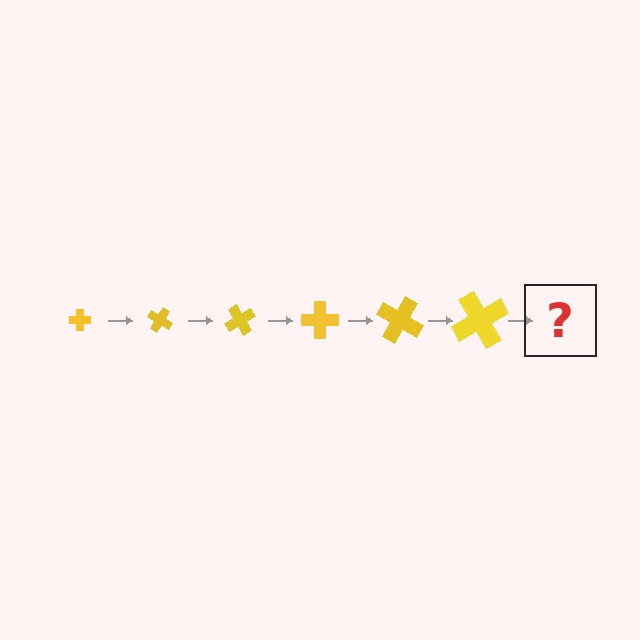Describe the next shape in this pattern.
It should be a cross, larger than the previous one and rotated 180 degrees from the start.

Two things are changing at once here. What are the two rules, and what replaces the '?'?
The two rules are that the cross grows larger each step and it rotates 30 degrees each step. The '?' should be a cross, larger than the previous one and rotated 180 degrees from the start.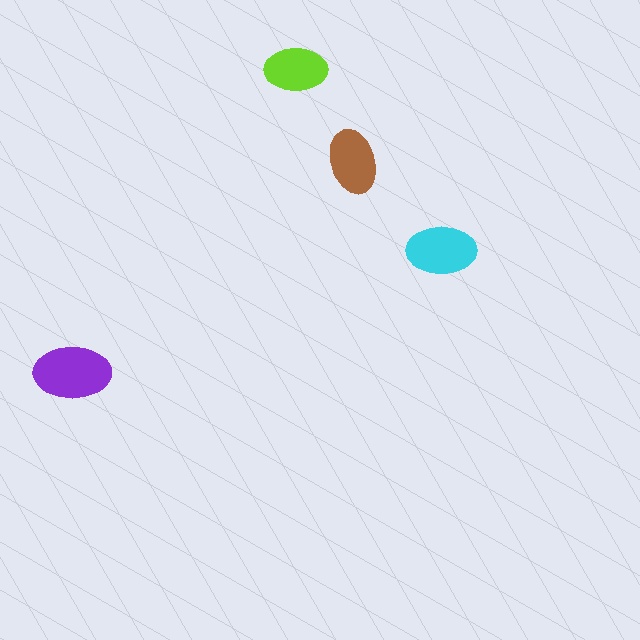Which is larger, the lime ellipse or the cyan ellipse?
The cyan one.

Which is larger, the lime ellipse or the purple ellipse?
The purple one.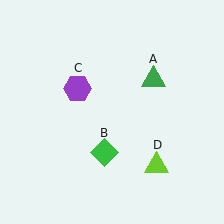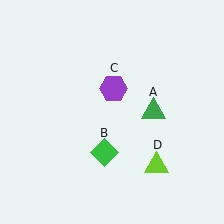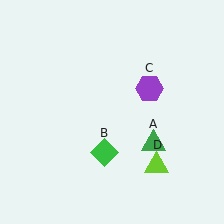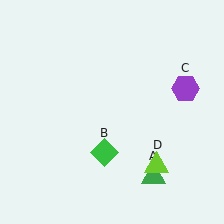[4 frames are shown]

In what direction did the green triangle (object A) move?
The green triangle (object A) moved down.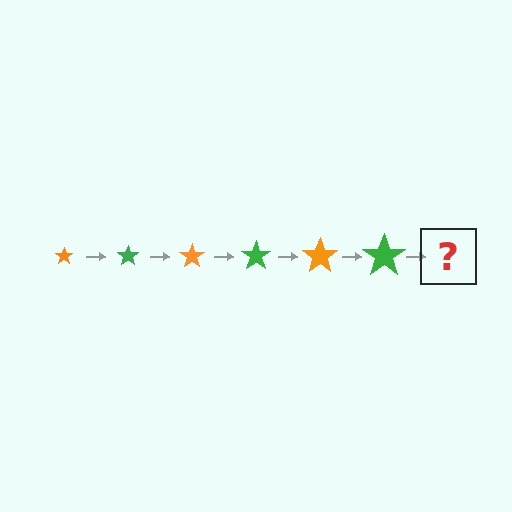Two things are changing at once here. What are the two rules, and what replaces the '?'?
The two rules are that the star grows larger each step and the color cycles through orange and green. The '?' should be an orange star, larger than the previous one.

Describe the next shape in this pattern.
It should be an orange star, larger than the previous one.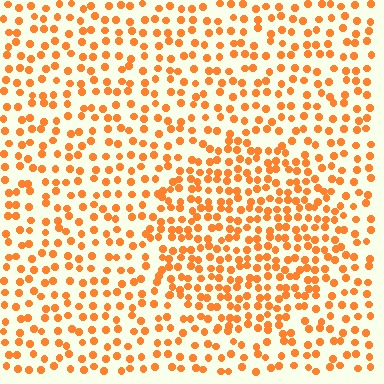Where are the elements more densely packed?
The elements are more densely packed inside the circle boundary.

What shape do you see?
I see a circle.